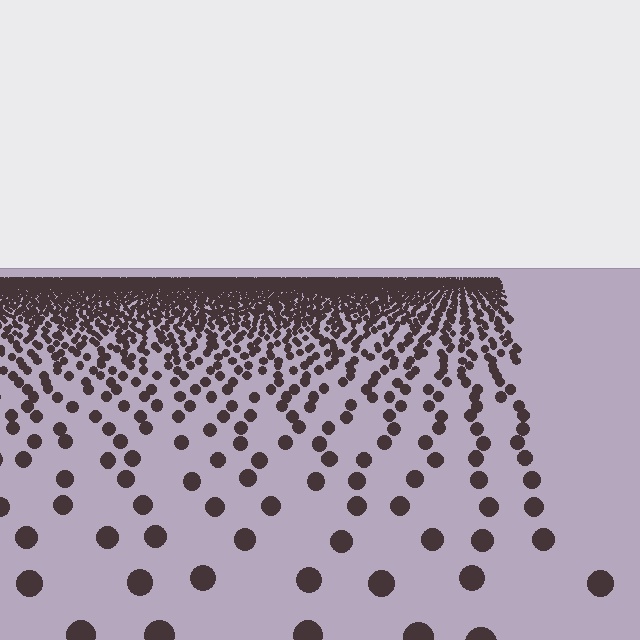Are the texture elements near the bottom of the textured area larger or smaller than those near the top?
Larger. Near the bottom, elements are closer to the viewer and appear at a bigger on-screen size.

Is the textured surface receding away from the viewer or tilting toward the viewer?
The surface is receding away from the viewer. Texture elements get smaller and denser toward the top.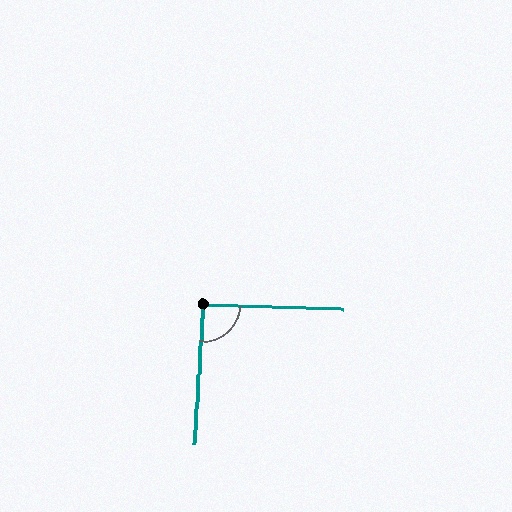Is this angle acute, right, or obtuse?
It is approximately a right angle.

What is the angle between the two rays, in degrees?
Approximately 92 degrees.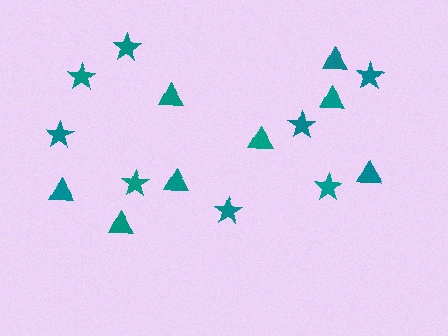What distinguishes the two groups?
There are 2 groups: one group of stars (8) and one group of triangles (8).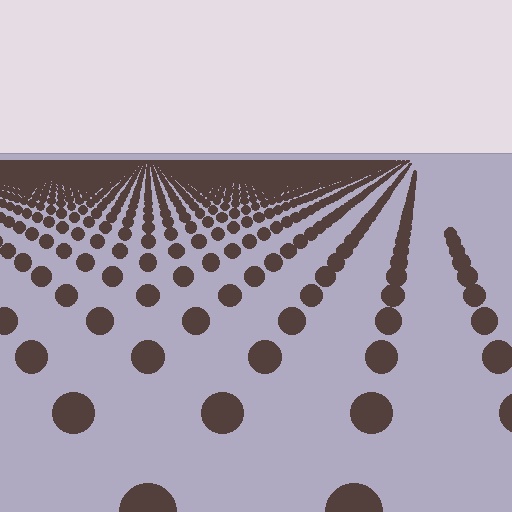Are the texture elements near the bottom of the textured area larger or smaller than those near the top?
Larger. Near the bottom, elements are closer to the viewer and appear at a bigger on-screen size.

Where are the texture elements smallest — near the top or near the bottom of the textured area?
Near the top.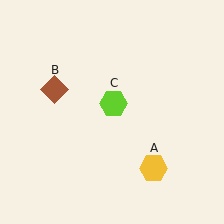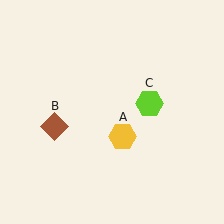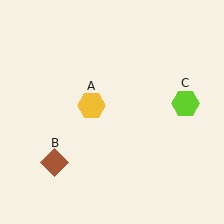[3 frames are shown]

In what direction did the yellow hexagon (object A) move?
The yellow hexagon (object A) moved up and to the left.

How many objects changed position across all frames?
3 objects changed position: yellow hexagon (object A), brown diamond (object B), lime hexagon (object C).